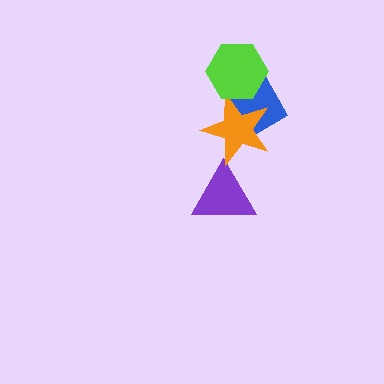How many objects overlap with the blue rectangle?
2 objects overlap with the blue rectangle.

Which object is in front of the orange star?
The lime hexagon is in front of the orange star.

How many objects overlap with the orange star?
2 objects overlap with the orange star.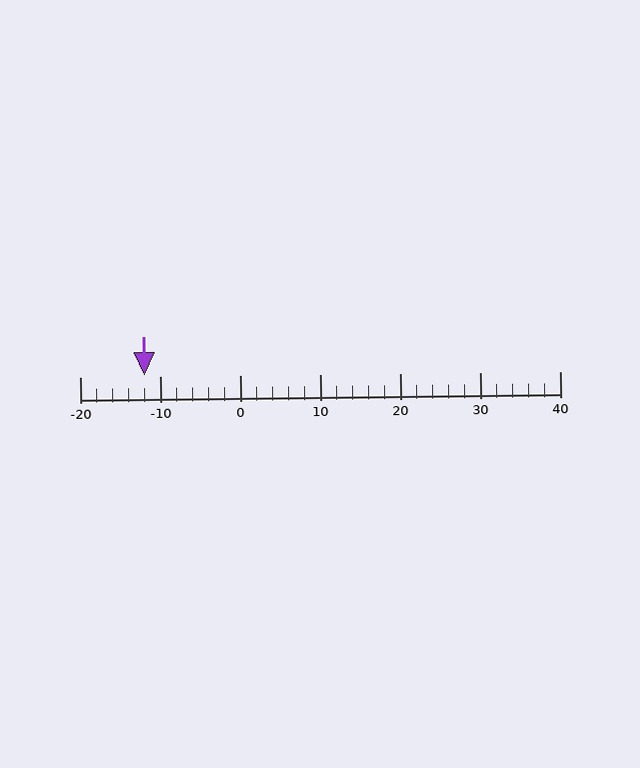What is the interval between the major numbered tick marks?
The major tick marks are spaced 10 units apart.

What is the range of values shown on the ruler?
The ruler shows values from -20 to 40.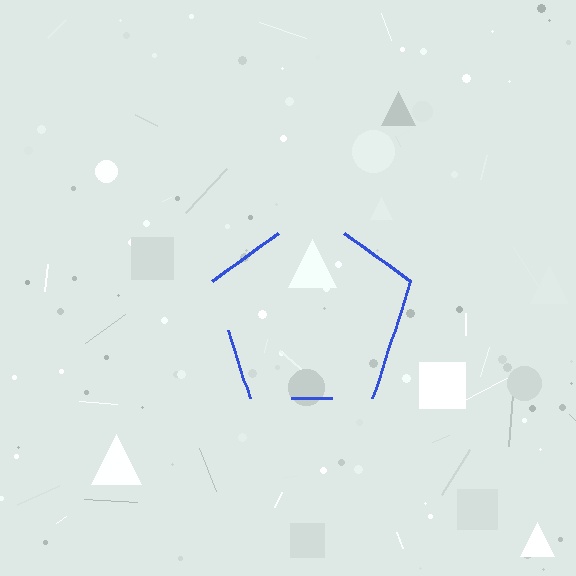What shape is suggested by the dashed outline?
The dashed outline suggests a pentagon.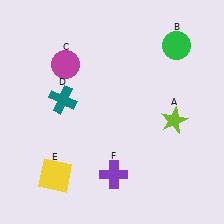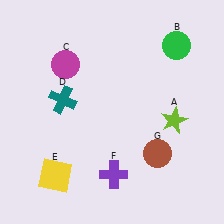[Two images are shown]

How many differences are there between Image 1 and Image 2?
There is 1 difference between the two images.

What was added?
A brown circle (G) was added in Image 2.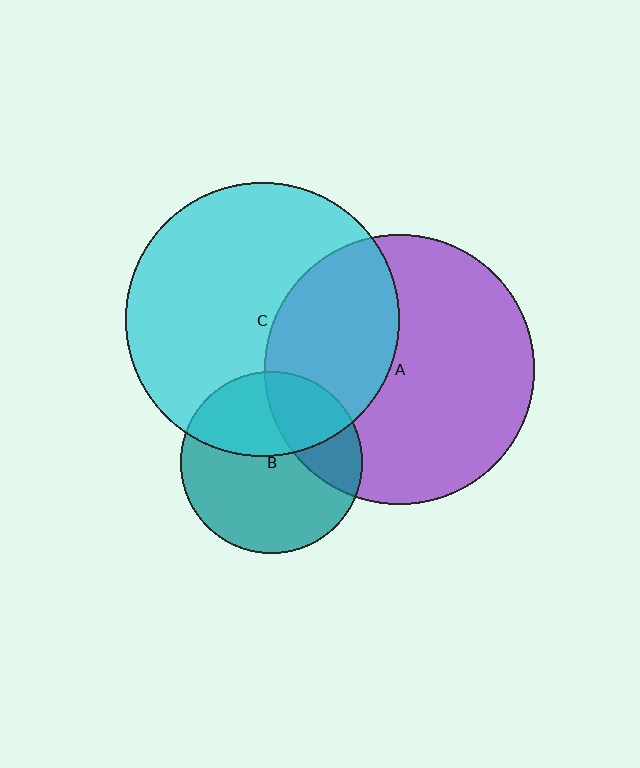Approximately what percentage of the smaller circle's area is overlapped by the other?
Approximately 40%.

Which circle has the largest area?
Circle C (cyan).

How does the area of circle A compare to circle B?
Approximately 2.2 times.